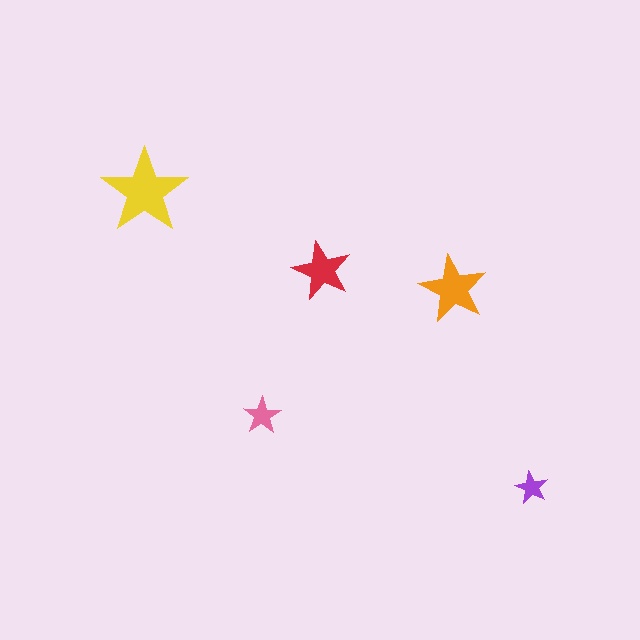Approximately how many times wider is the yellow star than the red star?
About 1.5 times wider.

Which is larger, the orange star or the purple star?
The orange one.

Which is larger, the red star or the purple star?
The red one.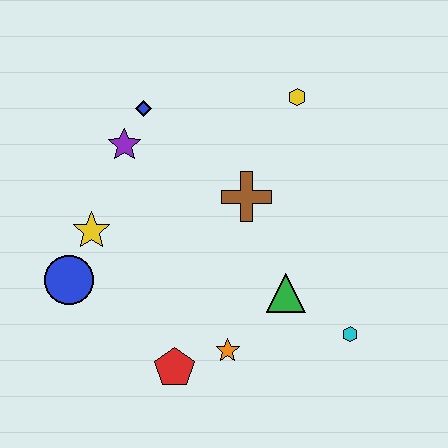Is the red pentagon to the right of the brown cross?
No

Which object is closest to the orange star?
The red pentagon is closest to the orange star.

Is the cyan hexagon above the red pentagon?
Yes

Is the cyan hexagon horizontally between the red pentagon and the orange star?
No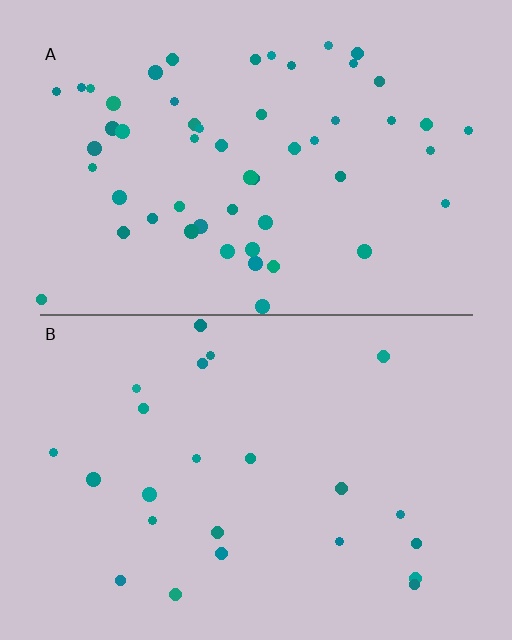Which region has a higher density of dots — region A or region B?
A (the top).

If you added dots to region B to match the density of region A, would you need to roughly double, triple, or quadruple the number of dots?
Approximately double.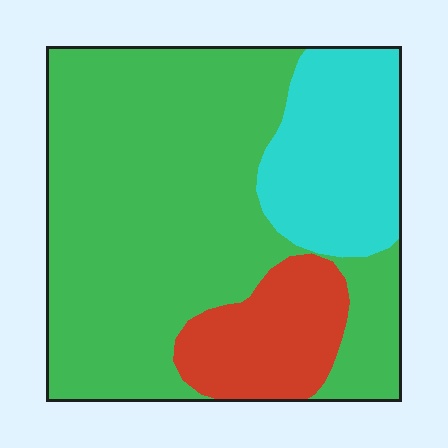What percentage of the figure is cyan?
Cyan takes up about one fifth (1/5) of the figure.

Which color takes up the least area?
Red, at roughly 15%.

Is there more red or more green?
Green.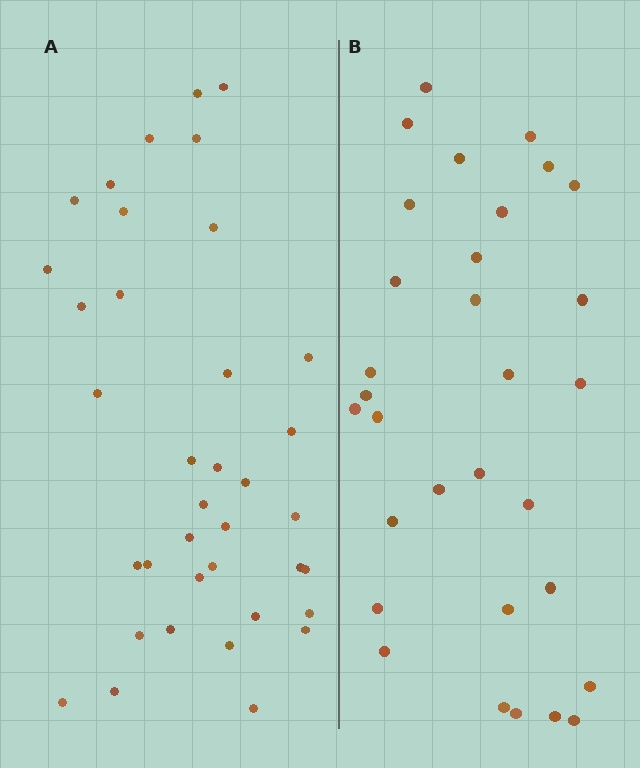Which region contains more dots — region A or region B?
Region A (the left region) has more dots.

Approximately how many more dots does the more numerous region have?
Region A has about 6 more dots than region B.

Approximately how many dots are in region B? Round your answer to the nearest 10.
About 30 dots. (The exact count is 31, which rounds to 30.)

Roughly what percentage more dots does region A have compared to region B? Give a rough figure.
About 20% more.